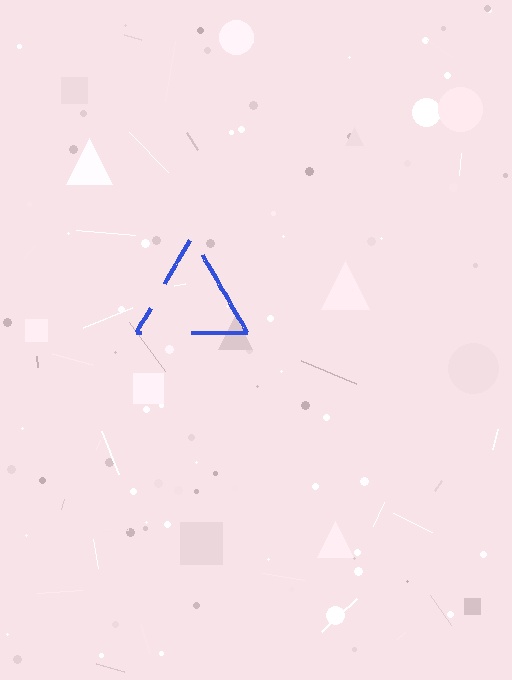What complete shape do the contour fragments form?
The contour fragments form a triangle.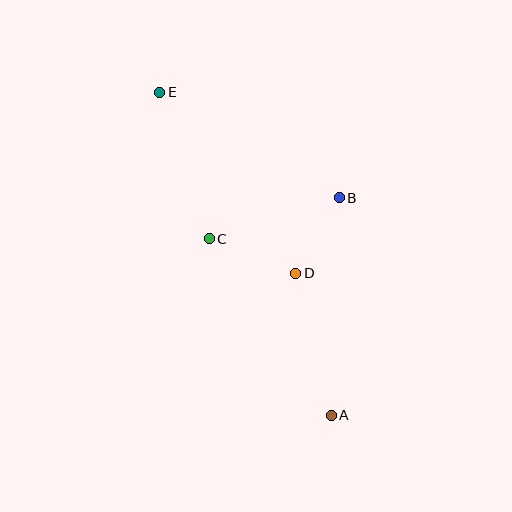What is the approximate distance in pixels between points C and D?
The distance between C and D is approximately 93 pixels.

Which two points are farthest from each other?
Points A and E are farthest from each other.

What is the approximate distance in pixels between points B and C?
The distance between B and C is approximately 136 pixels.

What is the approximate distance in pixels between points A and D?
The distance between A and D is approximately 146 pixels.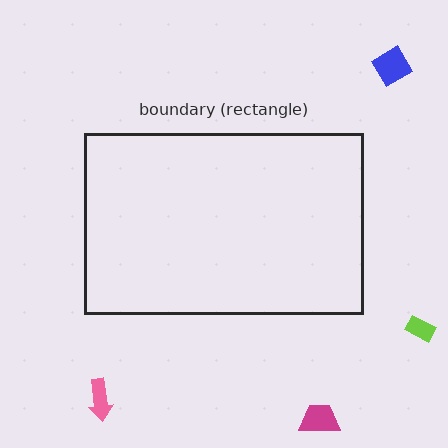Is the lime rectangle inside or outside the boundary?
Outside.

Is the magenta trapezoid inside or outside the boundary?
Outside.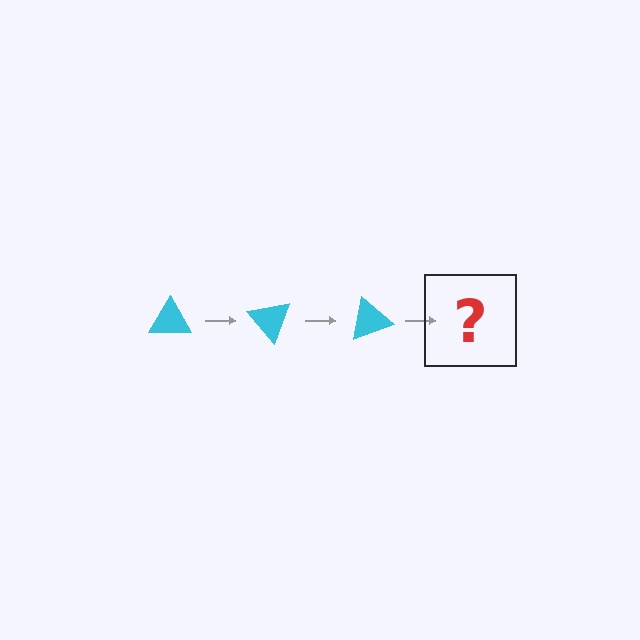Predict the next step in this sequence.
The next step is a cyan triangle rotated 150 degrees.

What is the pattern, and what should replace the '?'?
The pattern is that the triangle rotates 50 degrees each step. The '?' should be a cyan triangle rotated 150 degrees.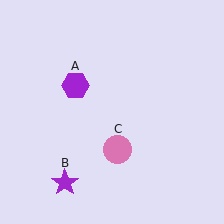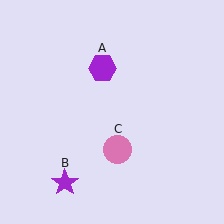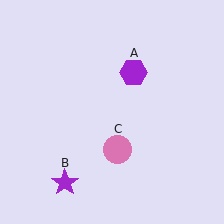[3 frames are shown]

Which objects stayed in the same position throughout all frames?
Purple star (object B) and pink circle (object C) remained stationary.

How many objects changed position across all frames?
1 object changed position: purple hexagon (object A).